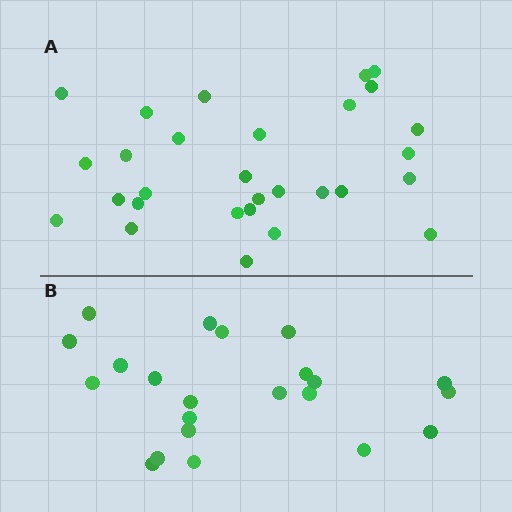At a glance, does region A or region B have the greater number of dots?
Region A (the top region) has more dots.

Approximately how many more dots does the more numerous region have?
Region A has roughly 8 or so more dots than region B.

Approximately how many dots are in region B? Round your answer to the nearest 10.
About 20 dots. (The exact count is 22, which rounds to 20.)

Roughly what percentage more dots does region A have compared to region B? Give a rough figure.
About 30% more.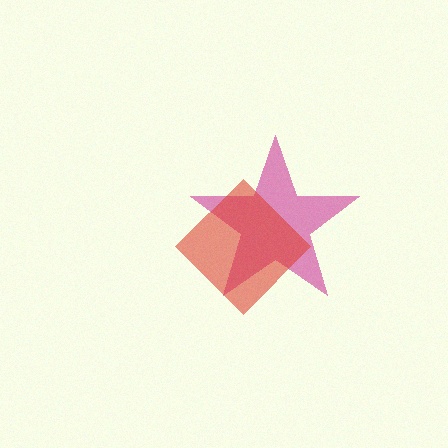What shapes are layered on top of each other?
The layered shapes are: a magenta star, a red diamond.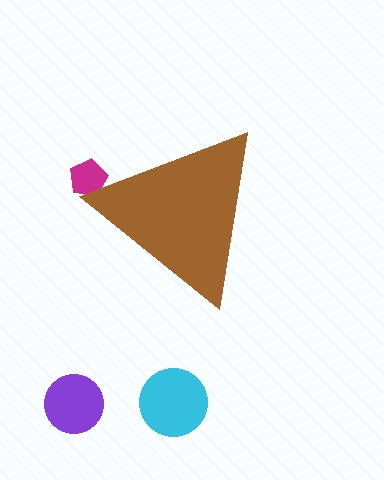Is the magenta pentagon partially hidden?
Yes, the magenta pentagon is partially hidden behind the brown triangle.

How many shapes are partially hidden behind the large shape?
1 shape is partially hidden.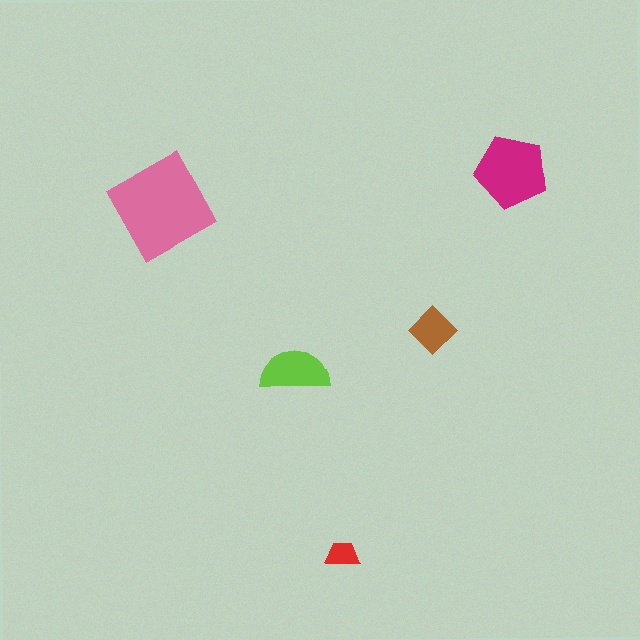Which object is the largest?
The pink square.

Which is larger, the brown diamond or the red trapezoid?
The brown diamond.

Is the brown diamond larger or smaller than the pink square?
Smaller.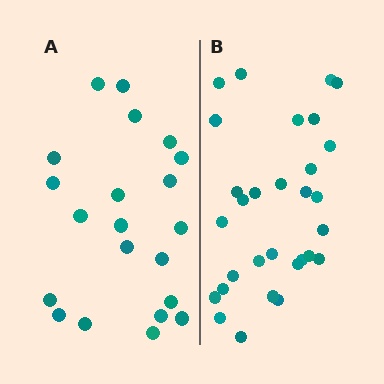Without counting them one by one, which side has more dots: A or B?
Region B (the right region) has more dots.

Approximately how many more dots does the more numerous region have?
Region B has roughly 8 or so more dots than region A.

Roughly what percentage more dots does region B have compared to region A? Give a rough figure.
About 45% more.